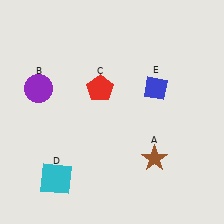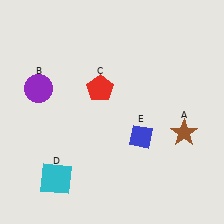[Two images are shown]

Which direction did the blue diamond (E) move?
The blue diamond (E) moved down.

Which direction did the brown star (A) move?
The brown star (A) moved right.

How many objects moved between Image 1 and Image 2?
2 objects moved between the two images.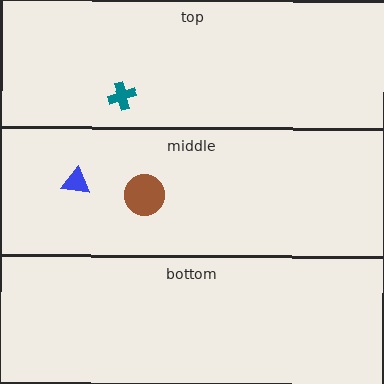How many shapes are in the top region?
1.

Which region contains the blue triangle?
The middle region.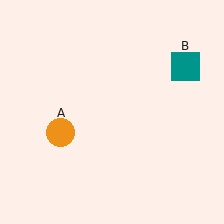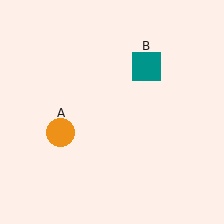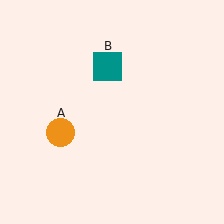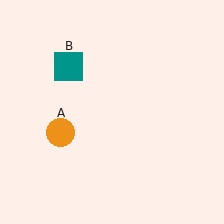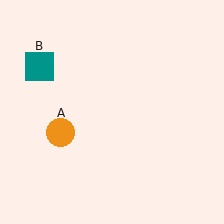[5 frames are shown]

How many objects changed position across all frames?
1 object changed position: teal square (object B).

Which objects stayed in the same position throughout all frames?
Orange circle (object A) remained stationary.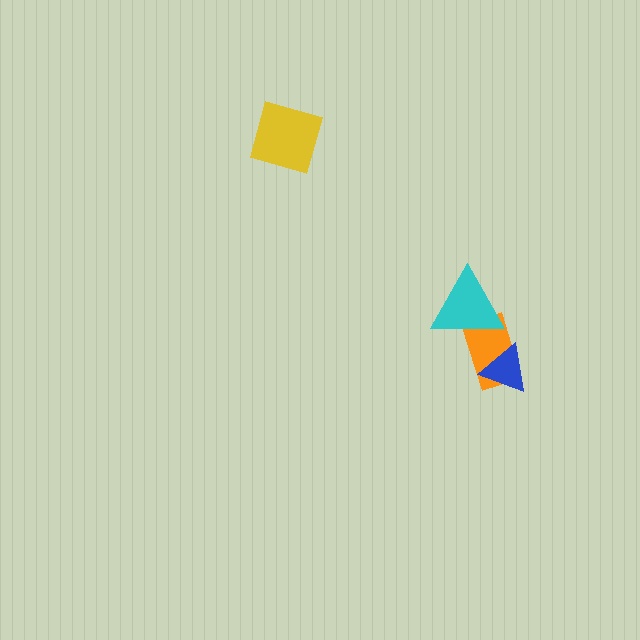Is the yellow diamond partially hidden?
No, no other shape covers it.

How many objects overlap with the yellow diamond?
0 objects overlap with the yellow diamond.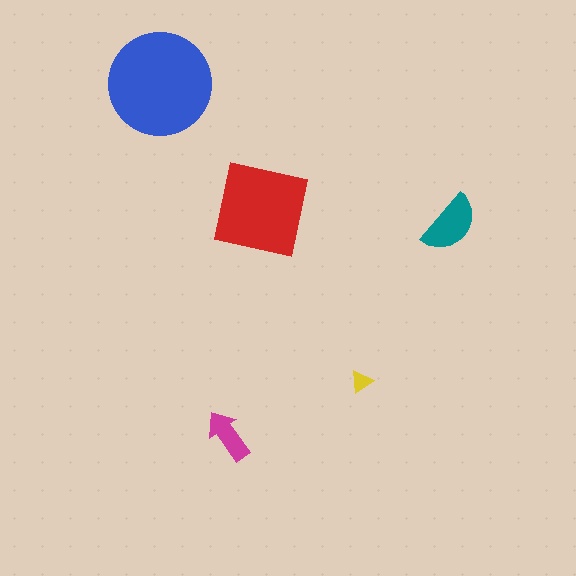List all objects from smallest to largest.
The yellow triangle, the magenta arrow, the teal semicircle, the red square, the blue circle.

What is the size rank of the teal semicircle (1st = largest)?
3rd.